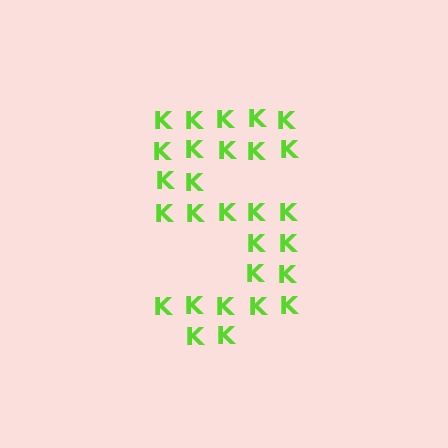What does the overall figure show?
The overall figure shows the digit 5.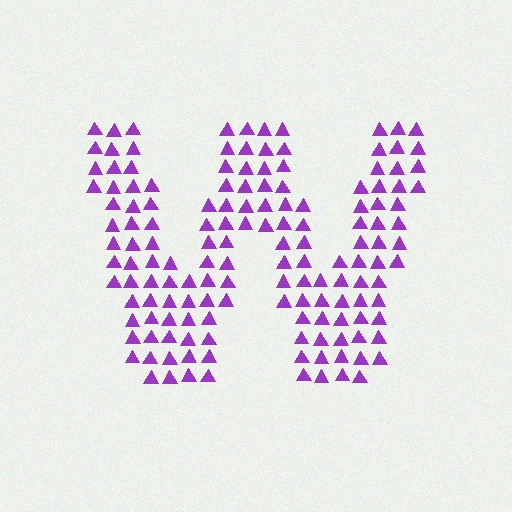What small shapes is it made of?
It is made of small triangles.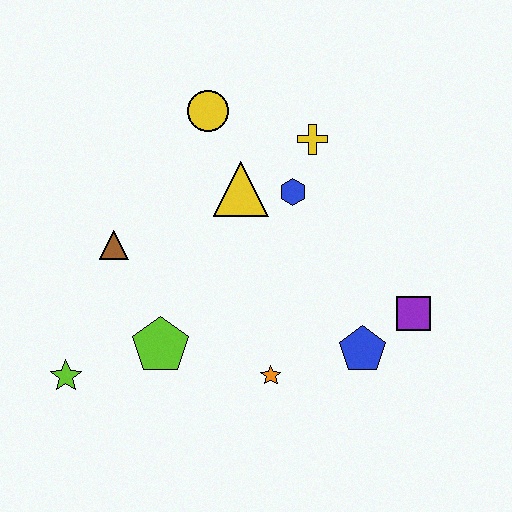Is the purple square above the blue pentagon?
Yes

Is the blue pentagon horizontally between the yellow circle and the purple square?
Yes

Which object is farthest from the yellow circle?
The lime star is farthest from the yellow circle.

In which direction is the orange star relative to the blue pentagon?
The orange star is to the left of the blue pentagon.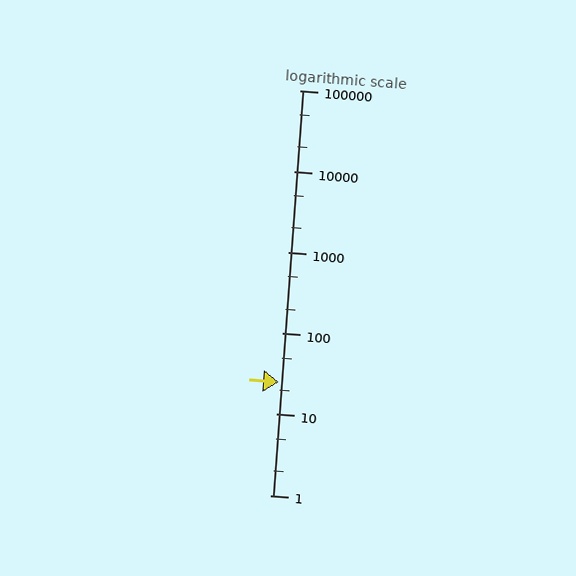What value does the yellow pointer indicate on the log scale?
The pointer indicates approximately 25.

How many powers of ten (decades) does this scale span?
The scale spans 5 decades, from 1 to 100000.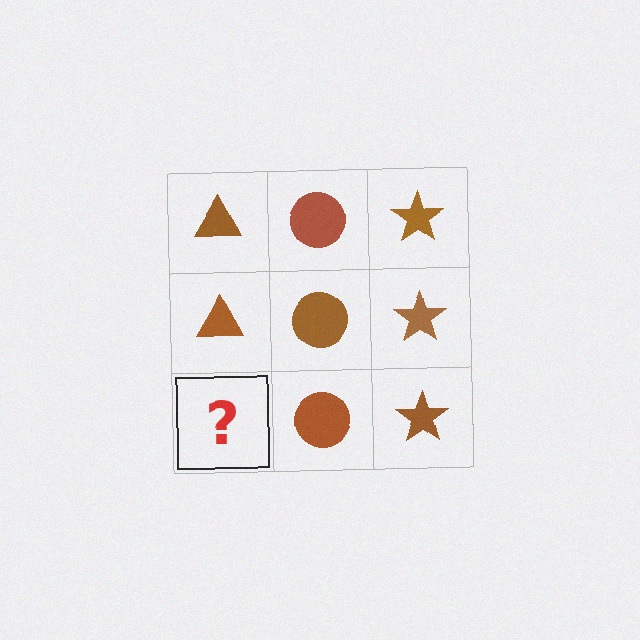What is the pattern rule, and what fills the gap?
The rule is that each column has a consistent shape. The gap should be filled with a brown triangle.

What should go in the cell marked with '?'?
The missing cell should contain a brown triangle.